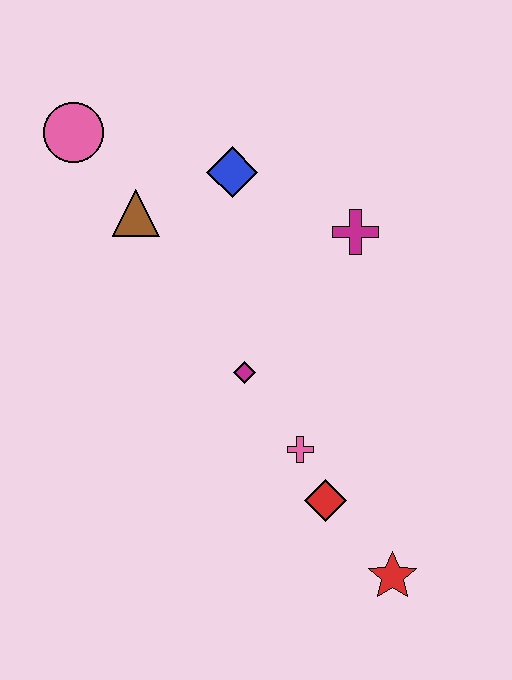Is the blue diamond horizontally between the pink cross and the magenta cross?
No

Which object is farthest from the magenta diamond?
The pink circle is farthest from the magenta diamond.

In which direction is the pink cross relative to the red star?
The pink cross is above the red star.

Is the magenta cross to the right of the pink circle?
Yes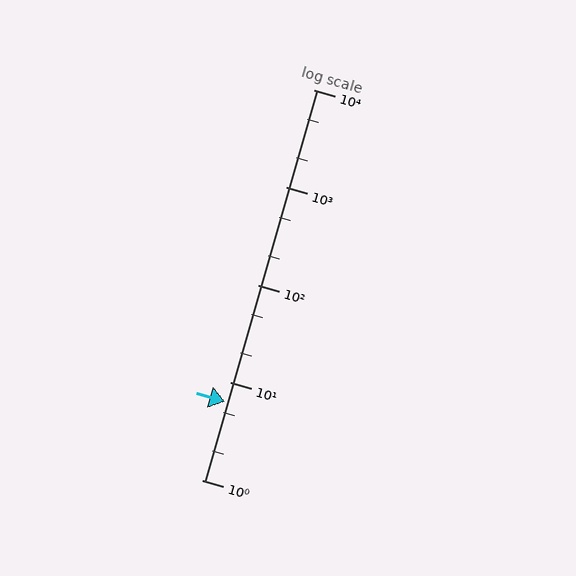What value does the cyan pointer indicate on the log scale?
The pointer indicates approximately 6.3.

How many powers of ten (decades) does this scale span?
The scale spans 4 decades, from 1 to 10000.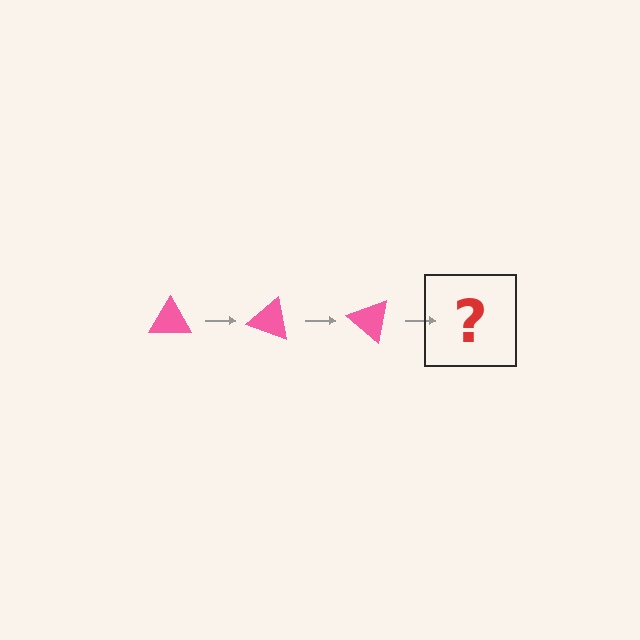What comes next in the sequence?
The next element should be a pink triangle rotated 60 degrees.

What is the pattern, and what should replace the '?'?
The pattern is that the triangle rotates 20 degrees each step. The '?' should be a pink triangle rotated 60 degrees.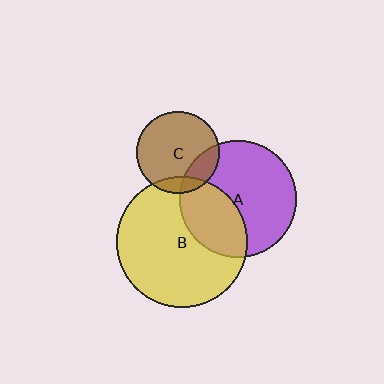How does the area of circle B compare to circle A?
Approximately 1.3 times.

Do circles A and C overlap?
Yes.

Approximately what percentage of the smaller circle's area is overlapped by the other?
Approximately 20%.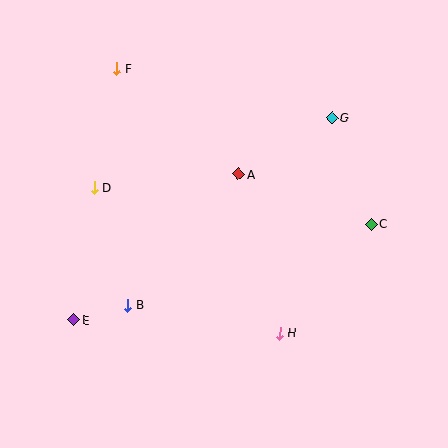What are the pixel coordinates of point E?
Point E is at (74, 320).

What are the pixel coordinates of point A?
Point A is at (239, 174).